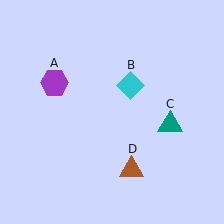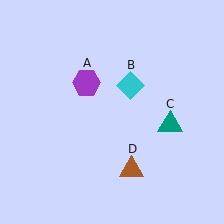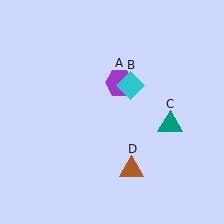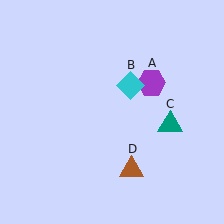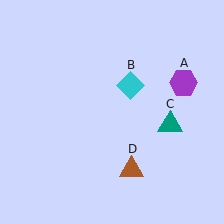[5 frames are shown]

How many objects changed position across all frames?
1 object changed position: purple hexagon (object A).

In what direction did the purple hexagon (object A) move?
The purple hexagon (object A) moved right.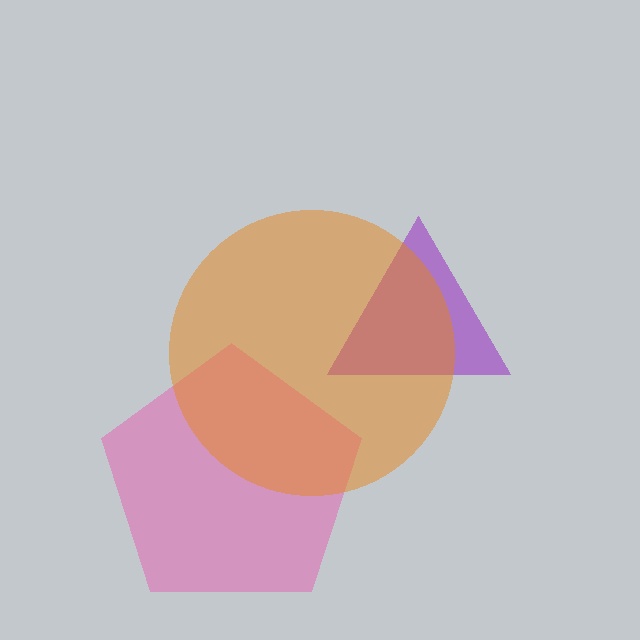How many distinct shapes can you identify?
There are 3 distinct shapes: a pink pentagon, a purple triangle, an orange circle.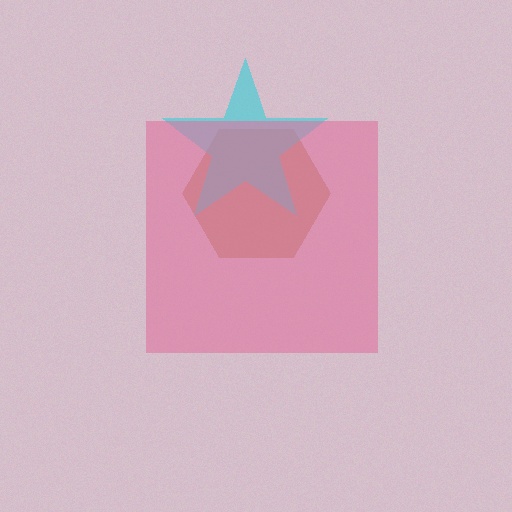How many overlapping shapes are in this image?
There are 3 overlapping shapes in the image.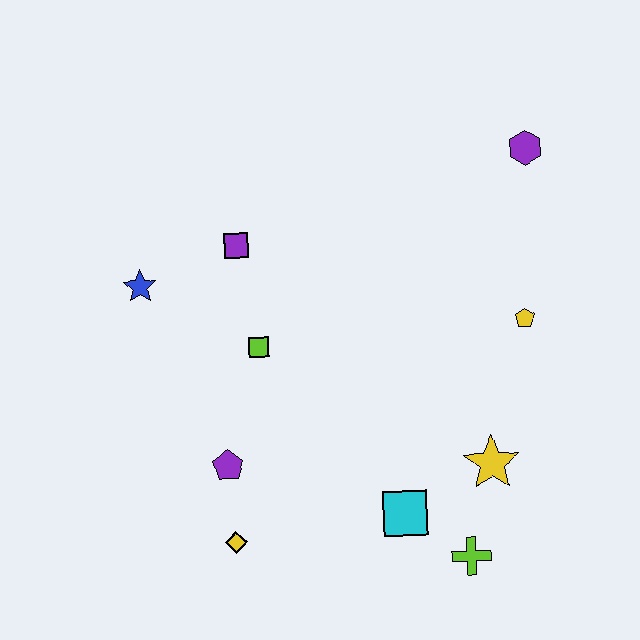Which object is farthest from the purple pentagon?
The purple hexagon is farthest from the purple pentagon.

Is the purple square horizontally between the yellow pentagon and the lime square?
No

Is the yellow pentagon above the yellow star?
Yes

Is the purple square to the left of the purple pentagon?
No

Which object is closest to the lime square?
The purple square is closest to the lime square.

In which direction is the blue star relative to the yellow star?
The blue star is to the left of the yellow star.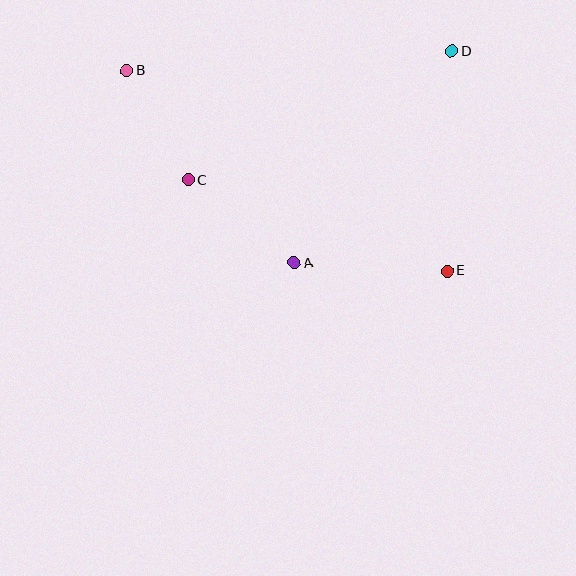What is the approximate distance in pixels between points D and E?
The distance between D and E is approximately 219 pixels.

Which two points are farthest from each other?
Points B and E are farthest from each other.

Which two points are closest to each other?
Points B and C are closest to each other.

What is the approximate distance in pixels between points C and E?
The distance between C and E is approximately 274 pixels.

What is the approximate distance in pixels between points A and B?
The distance between A and B is approximately 255 pixels.